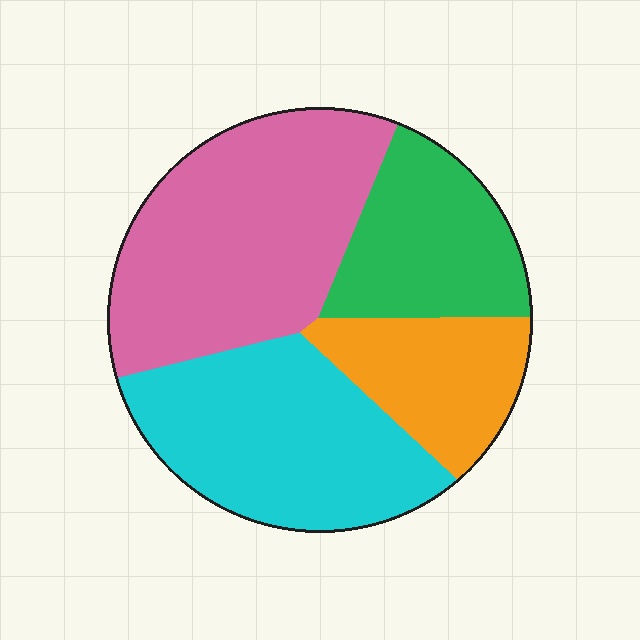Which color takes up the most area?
Pink, at roughly 35%.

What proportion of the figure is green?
Green takes up between a sixth and a third of the figure.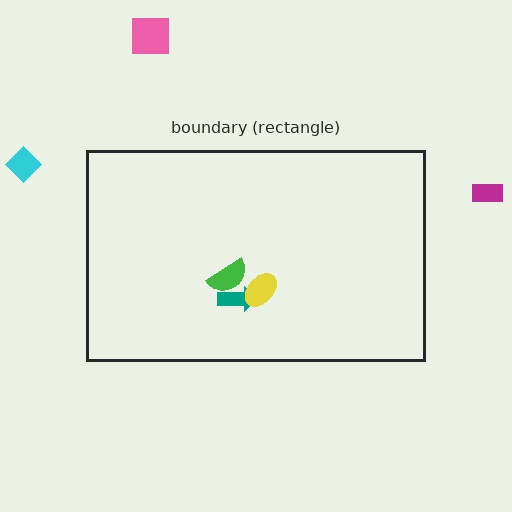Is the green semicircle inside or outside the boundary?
Inside.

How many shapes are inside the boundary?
3 inside, 3 outside.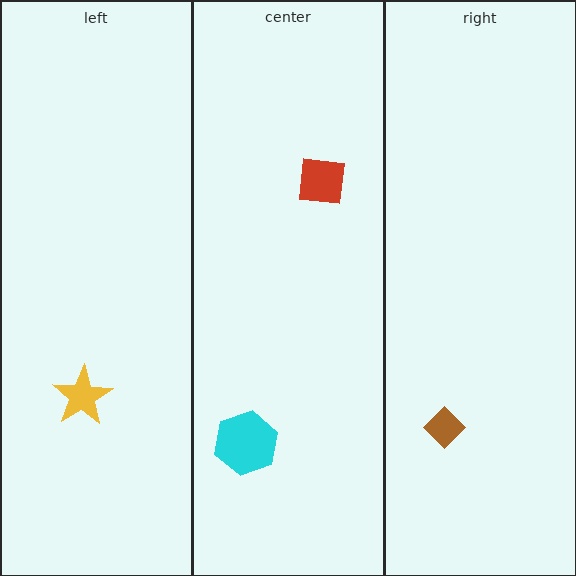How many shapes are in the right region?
1.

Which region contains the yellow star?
The left region.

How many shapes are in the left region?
1.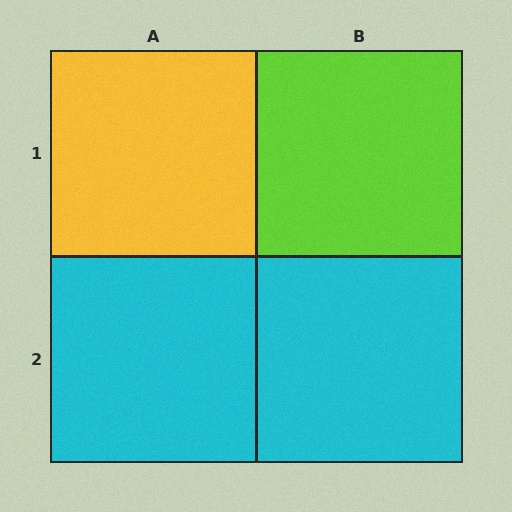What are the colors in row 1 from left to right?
Yellow, lime.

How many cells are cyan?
2 cells are cyan.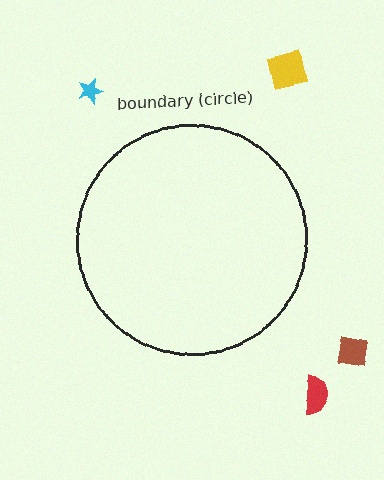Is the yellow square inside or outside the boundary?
Outside.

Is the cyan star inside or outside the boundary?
Outside.